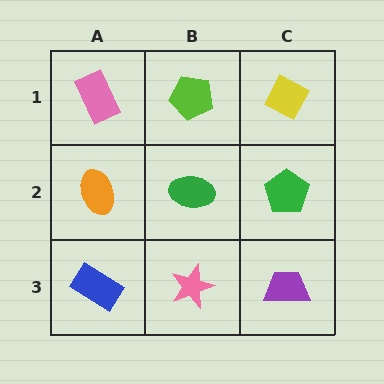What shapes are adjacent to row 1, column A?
An orange ellipse (row 2, column A), a lime pentagon (row 1, column B).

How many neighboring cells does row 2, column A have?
3.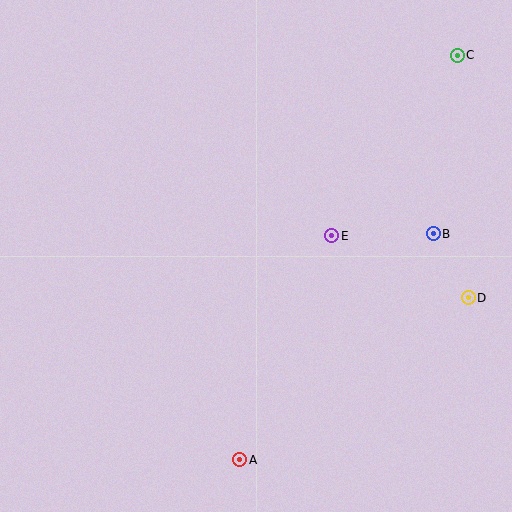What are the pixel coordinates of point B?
Point B is at (433, 234).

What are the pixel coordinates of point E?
Point E is at (332, 236).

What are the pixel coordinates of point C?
Point C is at (457, 55).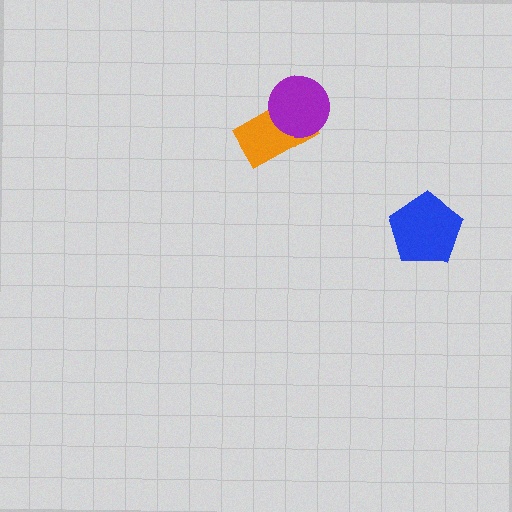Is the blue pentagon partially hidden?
No, no other shape covers it.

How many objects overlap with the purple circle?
1 object overlaps with the purple circle.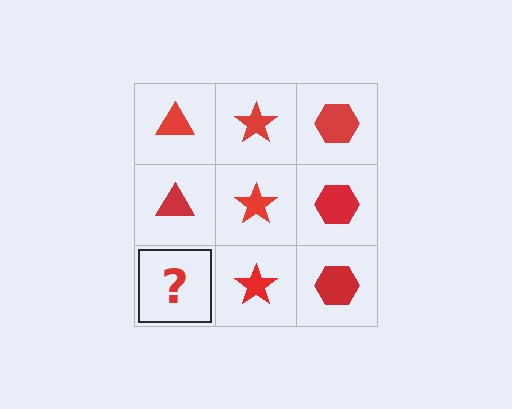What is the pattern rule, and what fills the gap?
The rule is that each column has a consistent shape. The gap should be filled with a red triangle.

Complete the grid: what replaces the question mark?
The question mark should be replaced with a red triangle.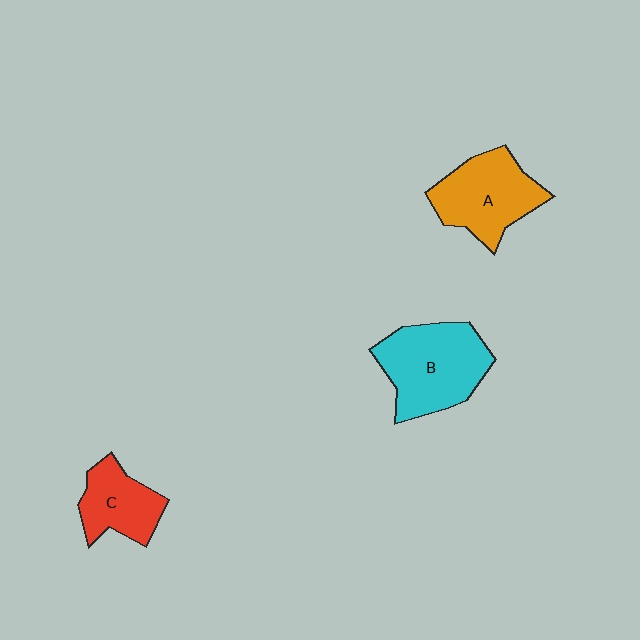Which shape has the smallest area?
Shape C (red).